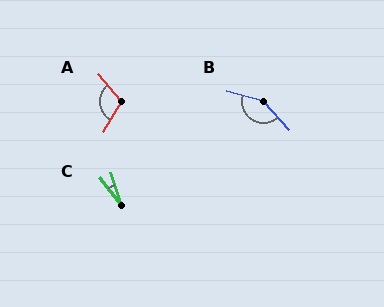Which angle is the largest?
B, at approximately 149 degrees.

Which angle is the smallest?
C, at approximately 20 degrees.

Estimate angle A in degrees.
Approximately 108 degrees.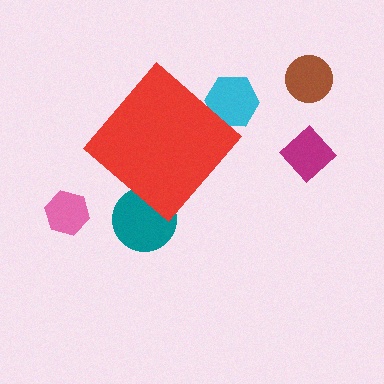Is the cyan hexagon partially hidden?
Yes, the cyan hexagon is partially hidden behind the red diamond.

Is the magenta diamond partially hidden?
No, the magenta diamond is fully visible.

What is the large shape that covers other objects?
A red diamond.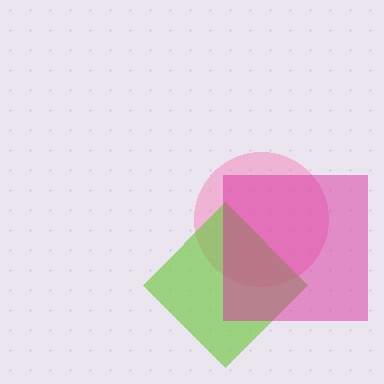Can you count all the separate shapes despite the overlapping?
Yes, there are 3 separate shapes.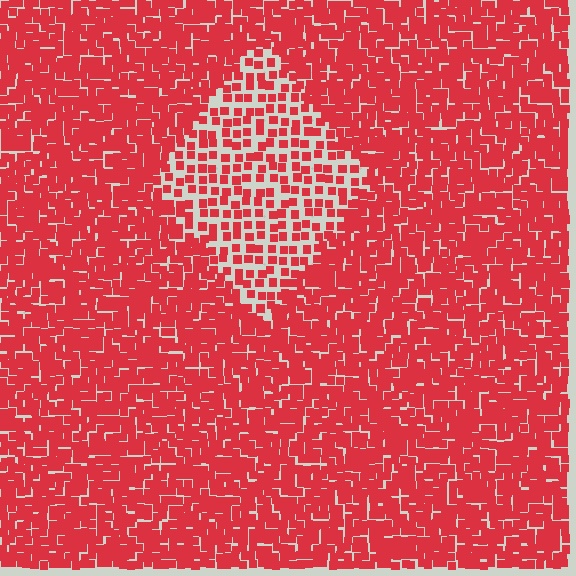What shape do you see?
I see a diamond.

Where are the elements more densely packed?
The elements are more densely packed outside the diamond boundary.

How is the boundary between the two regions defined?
The boundary is defined by a change in element density (approximately 2.1x ratio). All elements are the same color, size, and shape.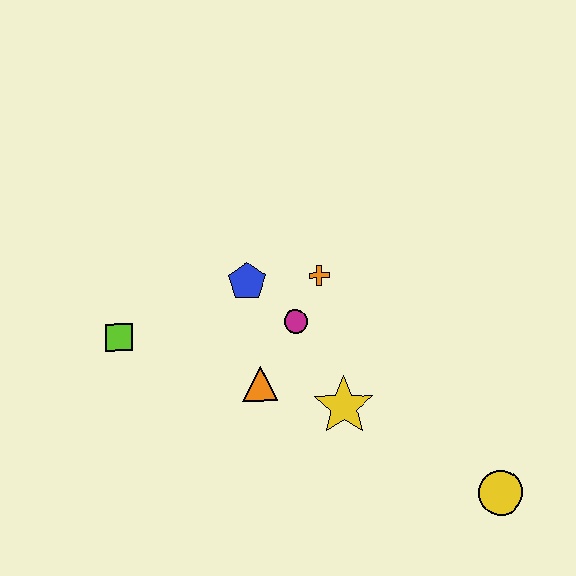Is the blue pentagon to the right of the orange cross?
No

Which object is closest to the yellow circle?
The yellow star is closest to the yellow circle.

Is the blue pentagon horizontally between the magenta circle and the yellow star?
No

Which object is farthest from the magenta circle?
The yellow circle is farthest from the magenta circle.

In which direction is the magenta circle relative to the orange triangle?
The magenta circle is above the orange triangle.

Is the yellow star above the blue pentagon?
No